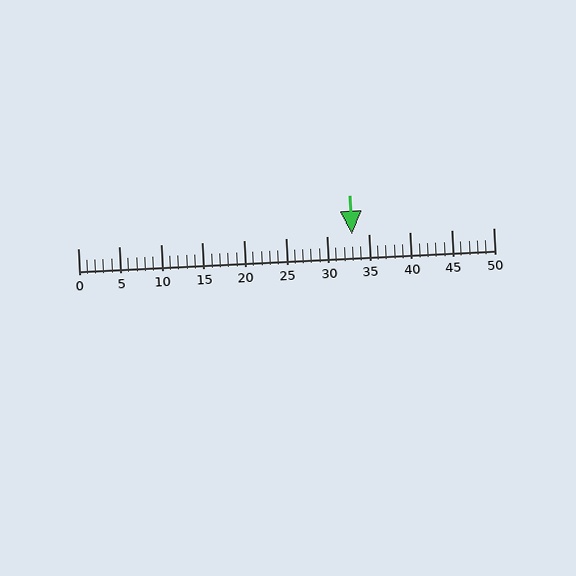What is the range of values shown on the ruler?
The ruler shows values from 0 to 50.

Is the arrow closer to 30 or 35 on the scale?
The arrow is closer to 35.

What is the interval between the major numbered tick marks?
The major tick marks are spaced 5 units apart.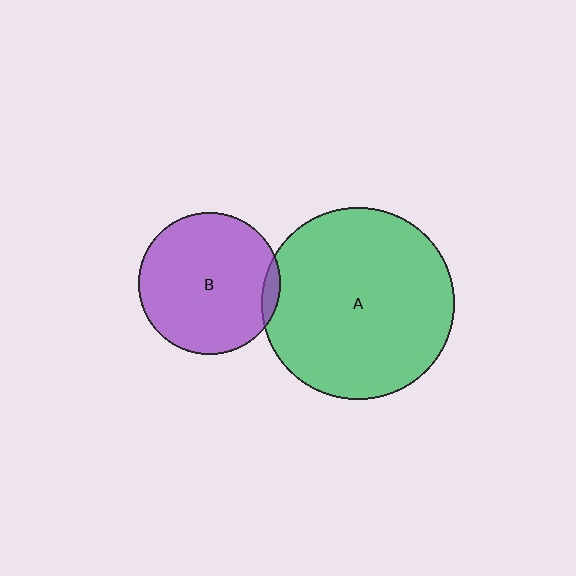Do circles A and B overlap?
Yes.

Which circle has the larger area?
Circle A (green).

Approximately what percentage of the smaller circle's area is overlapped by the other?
Approximately 5%.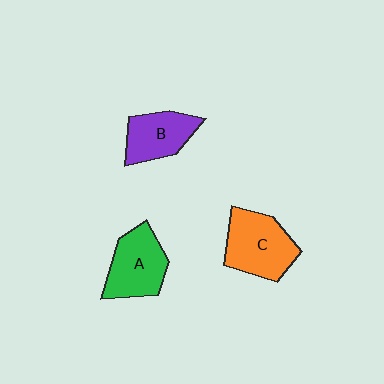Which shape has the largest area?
Shape C (orange).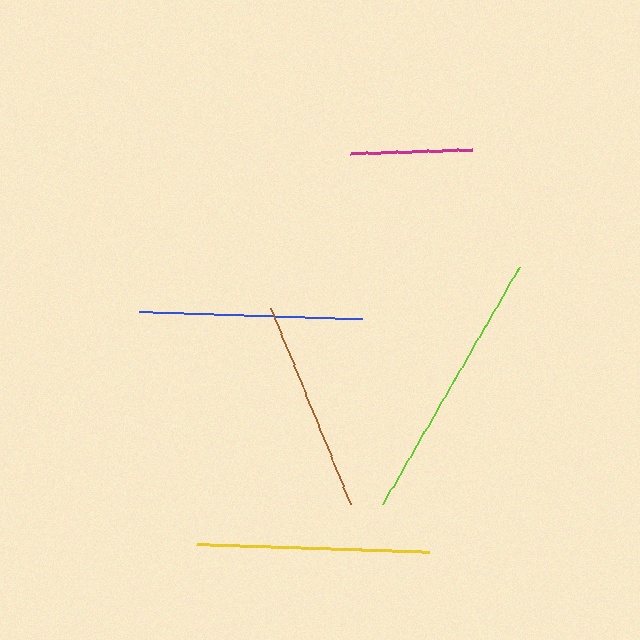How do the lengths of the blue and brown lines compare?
The blue and brown lines are approximately the same length.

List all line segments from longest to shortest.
From longest to shortest: lime, yellow, blue, brown, magenta.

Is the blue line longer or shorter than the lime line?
The lime line is longer than the blue line.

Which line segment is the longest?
The lime line is the longest at approximately 274 pixels.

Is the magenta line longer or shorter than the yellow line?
The yellow line is longer than the magenta line.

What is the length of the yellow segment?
The yellow segment is approximately 233 pixels long.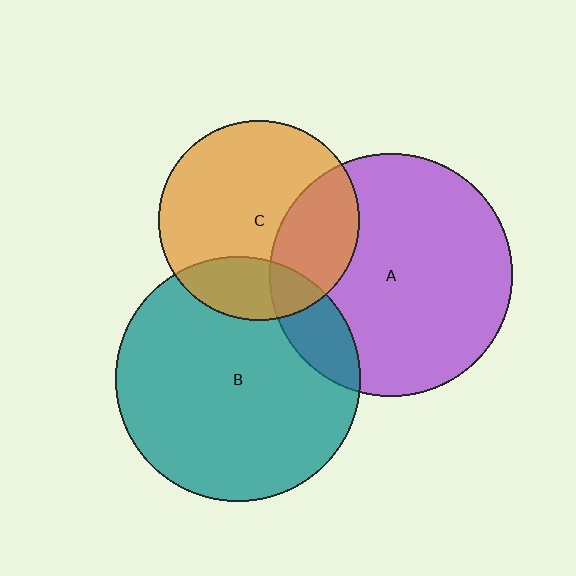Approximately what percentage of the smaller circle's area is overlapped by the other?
Approximately 15%.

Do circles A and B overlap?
Yes.